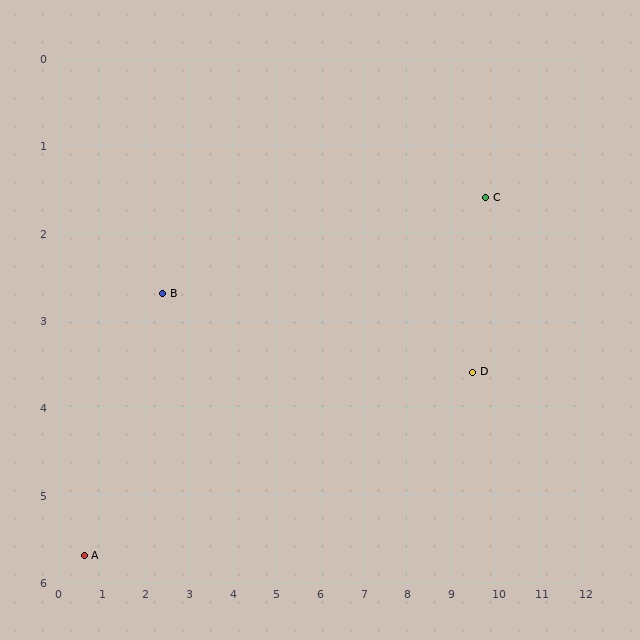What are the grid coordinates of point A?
Point A is at approximately (0.6, 5.7).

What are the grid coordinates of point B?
Point B is at approximately (2.4, 2.7).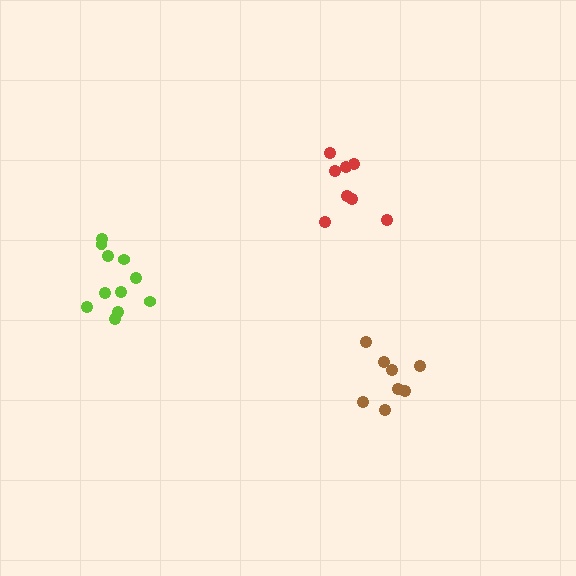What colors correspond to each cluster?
The clusters are colored: red, lime, brown.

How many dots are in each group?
Group 1: 8 dots, Group 2: 11 dots, Group 3: 8 dots (27 total).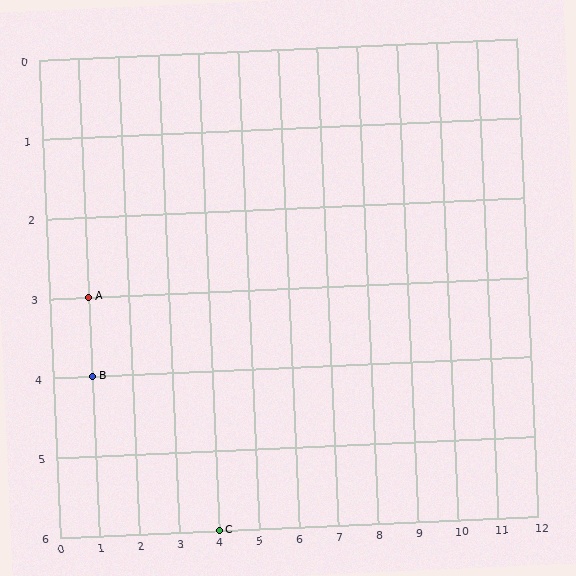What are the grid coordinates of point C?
Point C is at grid coordinates (4, 6).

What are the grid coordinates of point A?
Point A is at grid coordinates (1, 3).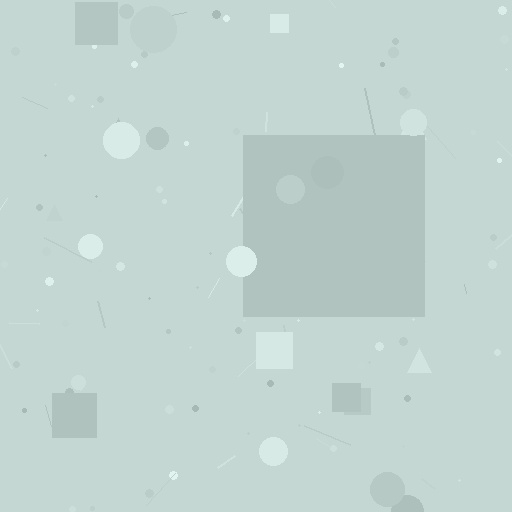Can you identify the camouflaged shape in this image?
The camouflaged shape is a square.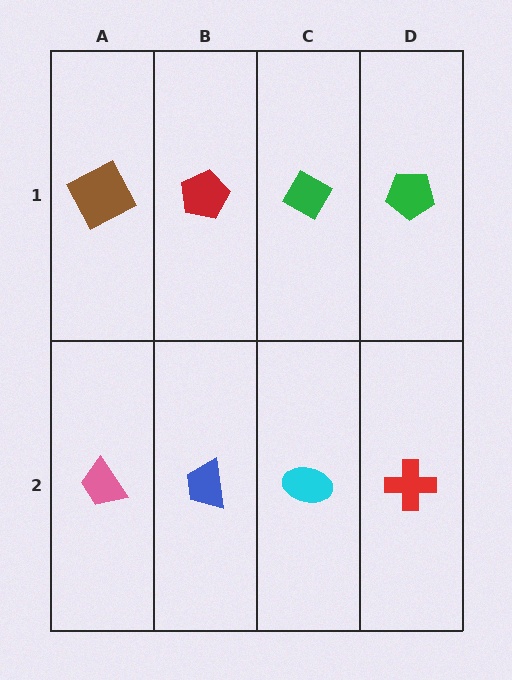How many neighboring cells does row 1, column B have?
3.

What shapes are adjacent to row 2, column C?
A green diamond (row 1, column C), a blue trapezoid (row 2, column B), a red cross (row 2, column D).